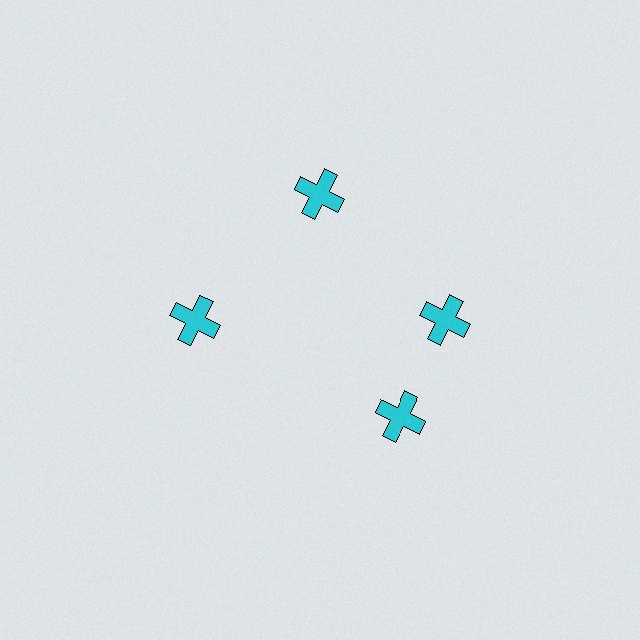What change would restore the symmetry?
The symmetry would be restored by rotating it back into even spacing with its neighbors so that all 4 crosses sit at equal angles and equal distance from the center.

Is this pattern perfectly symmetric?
No. The 4 cyan crosses are arranged in a ring, but one element near the 6 o'clock position is rotated out of alignment along the ring, breaking the 4-fold rotational symmetry.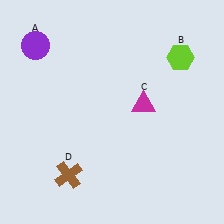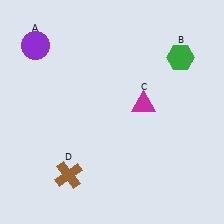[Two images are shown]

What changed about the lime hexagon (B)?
In Image 1, B is lime. In Image 2, it changed to green.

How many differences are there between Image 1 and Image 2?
There is 1 difference between the two images.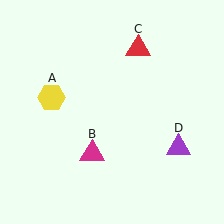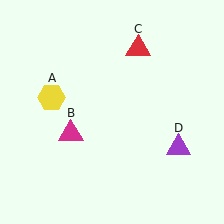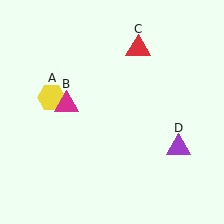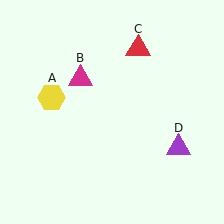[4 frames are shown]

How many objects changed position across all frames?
1 object changed position: magenta triangle (object B).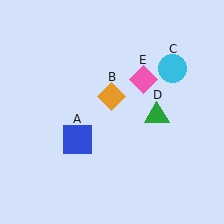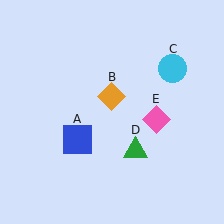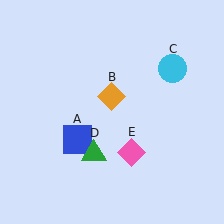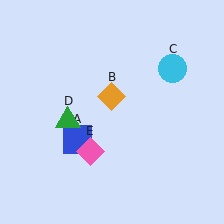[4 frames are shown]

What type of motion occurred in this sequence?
The green triangle (object D), pink diamond (object E) rotated clockwise around the center of the scene.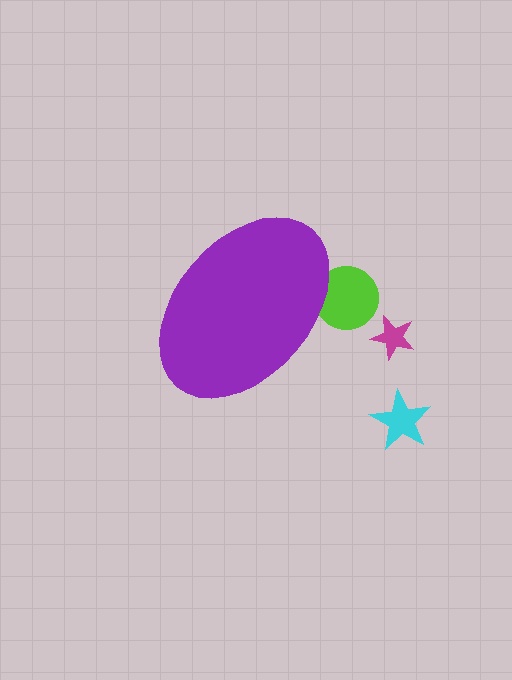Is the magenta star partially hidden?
No, the magenta star is fully visible.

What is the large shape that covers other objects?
A purple ellipse.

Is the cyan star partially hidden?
No, the cyan star is fully visible.